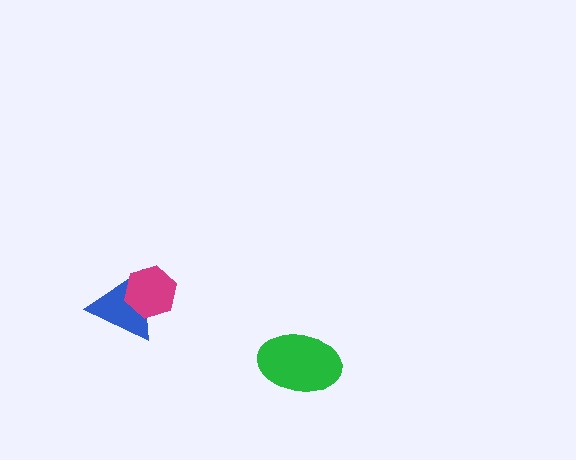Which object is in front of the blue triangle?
The magenta hexagon is in front of the blue triangle.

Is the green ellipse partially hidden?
No, no other shape covers it.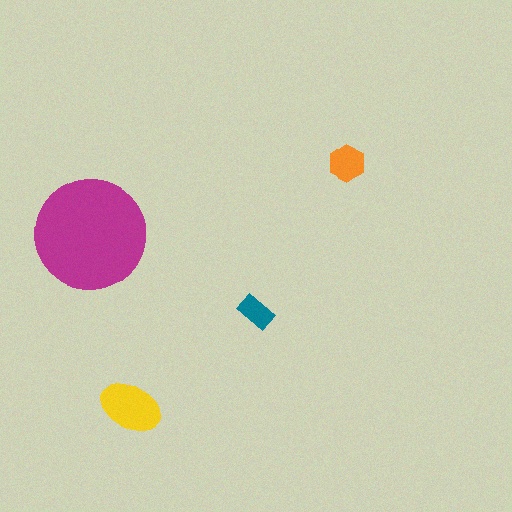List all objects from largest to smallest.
The magenta circle, the yellow ellipse, the orange hexagon, the teal rectangle.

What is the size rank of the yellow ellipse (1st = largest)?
2nd.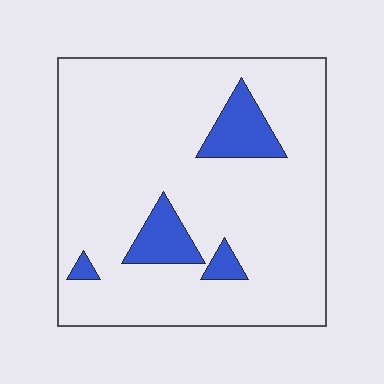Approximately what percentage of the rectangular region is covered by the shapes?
Approximately 10%.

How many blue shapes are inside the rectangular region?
4.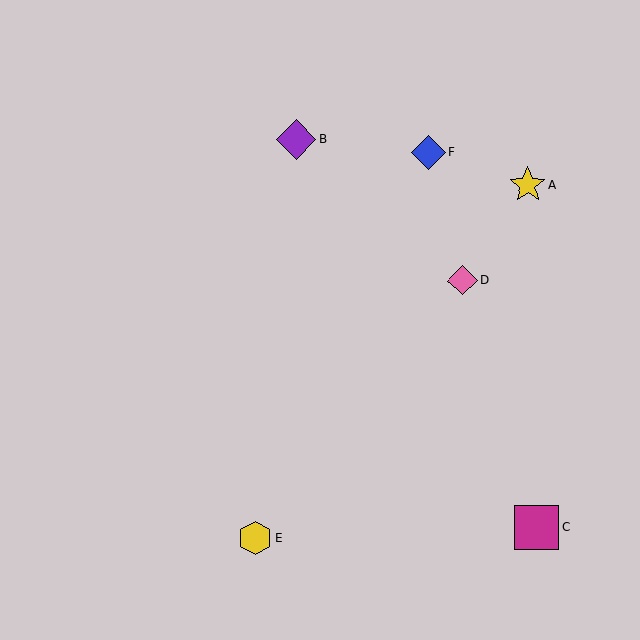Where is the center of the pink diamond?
The center of the pink diamond is at (462, 281).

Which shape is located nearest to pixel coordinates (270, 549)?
The yellow hexagon (labeled E) at (255, 539) is nearest to that location.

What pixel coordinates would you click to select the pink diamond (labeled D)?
Click at (462, 281) to select the pink diamond D.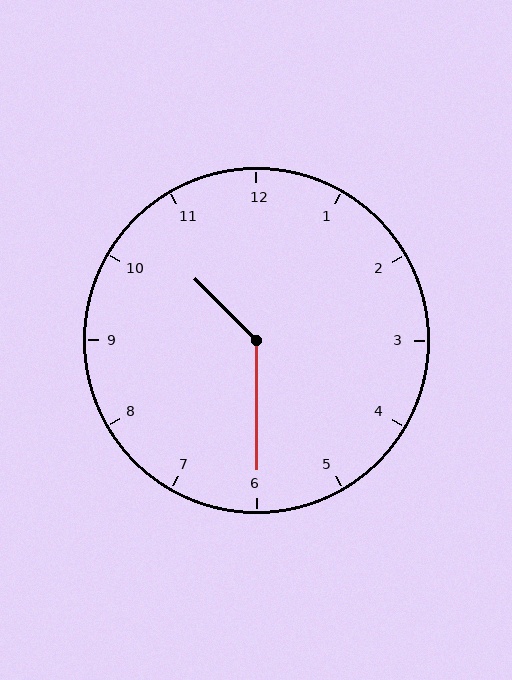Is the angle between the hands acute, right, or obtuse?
It is obtuse.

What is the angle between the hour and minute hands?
Approximately 135 degrees.